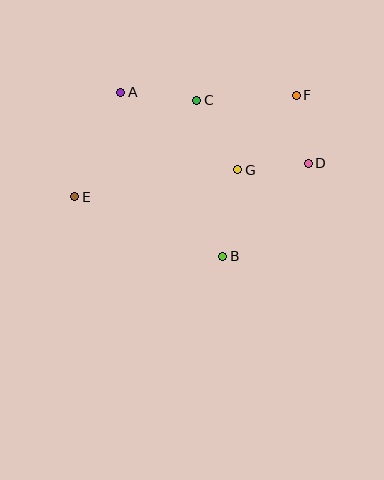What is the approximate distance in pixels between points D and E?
The distance between D and E is approximately 236 pixels.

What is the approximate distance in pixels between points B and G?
The distance between B and G is approximately 88 pixels.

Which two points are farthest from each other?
Points E and F are farthest from each other.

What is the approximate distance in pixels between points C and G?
The distance between C and G is approximately 81 pixels.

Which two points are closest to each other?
Points D and F are closest to each other.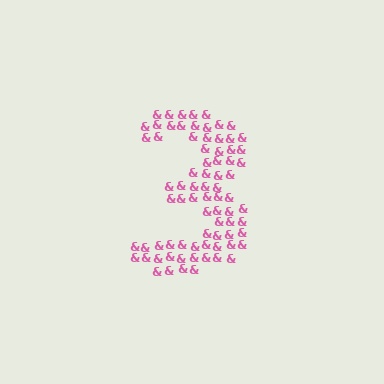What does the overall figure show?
The overall figure shows the digit 3.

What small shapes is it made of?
It is made of small ampersands.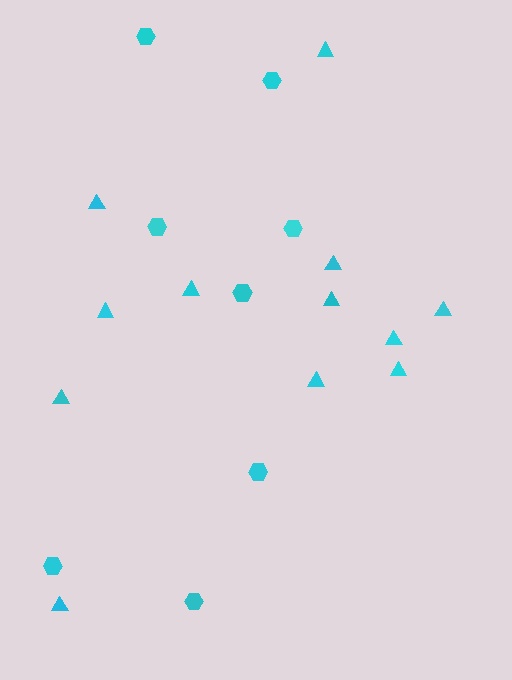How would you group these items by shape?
There are 2 groups: one group of hexagons (8) and one group of triangles (12).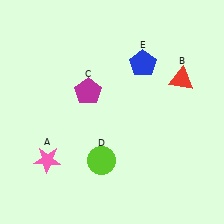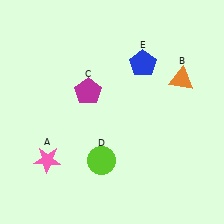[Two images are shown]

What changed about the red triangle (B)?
In Image 1, B is red. In Image 2, it changed to orange.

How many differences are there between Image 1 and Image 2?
There is 1 difference between the two images.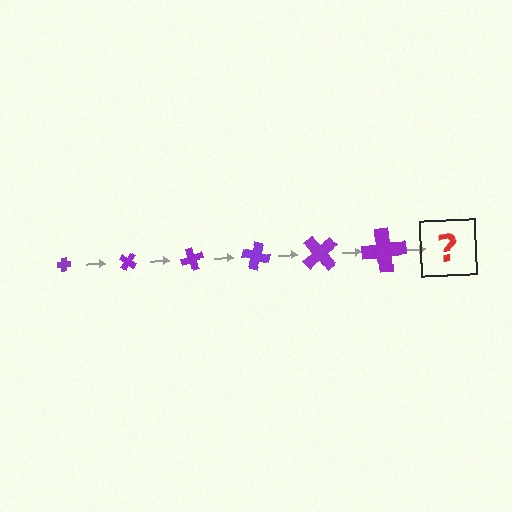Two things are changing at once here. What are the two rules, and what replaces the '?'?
The two rules are that the cross grows larger each step and it rotates 35 degrees each step. The '?' should be a cross, larger than the previous one and rotated 210 degrees from the start.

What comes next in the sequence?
The next element should be a cross, larger than the previous one and rotated 210 degrees from the start.